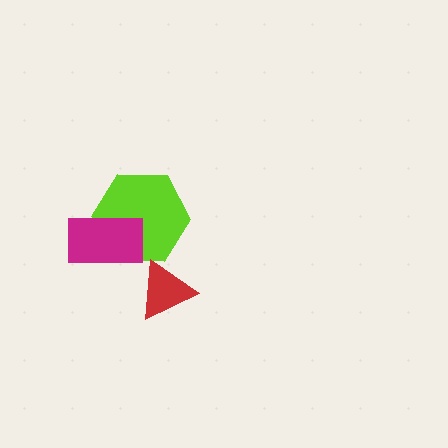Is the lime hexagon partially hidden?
Yes, it is partially covered by another shape.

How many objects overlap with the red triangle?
0 objects overlap with the red triangle.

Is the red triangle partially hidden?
No, no other shape covers it.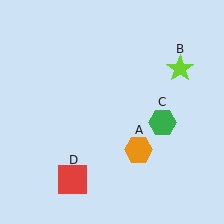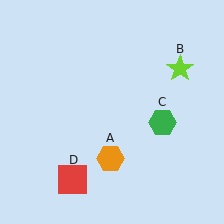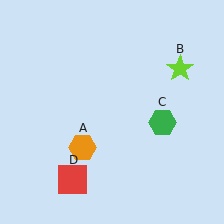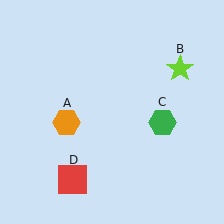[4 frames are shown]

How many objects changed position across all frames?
1 object changed position: orange hexagon (object A).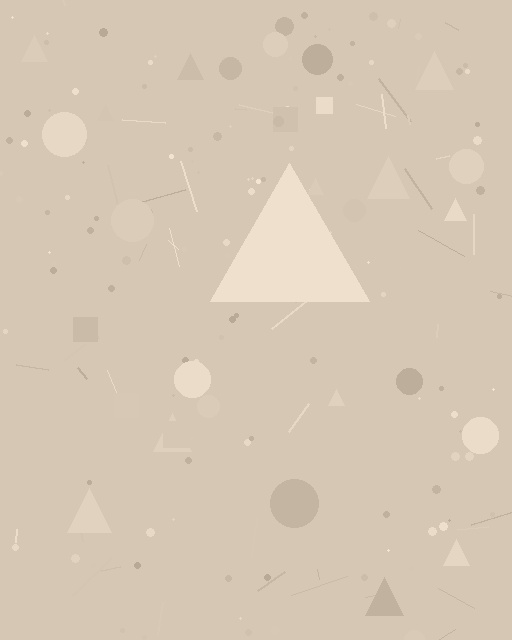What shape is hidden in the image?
A triangle is hidden in the image.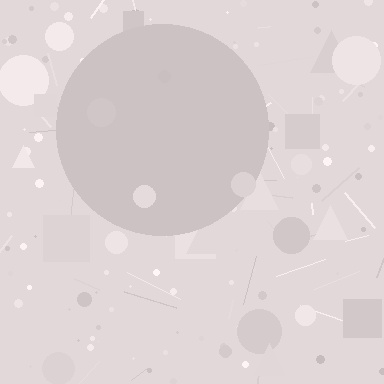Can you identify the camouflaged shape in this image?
The camouflaged shape is a circle.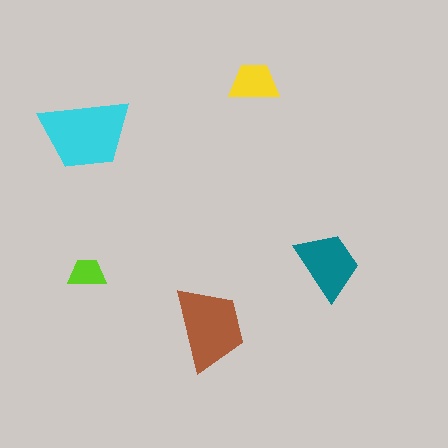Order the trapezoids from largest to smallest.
the cyan one, the brown one, the teal one, the yellow one, the lime one.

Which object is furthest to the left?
The cyan trapezoid is leftmost.